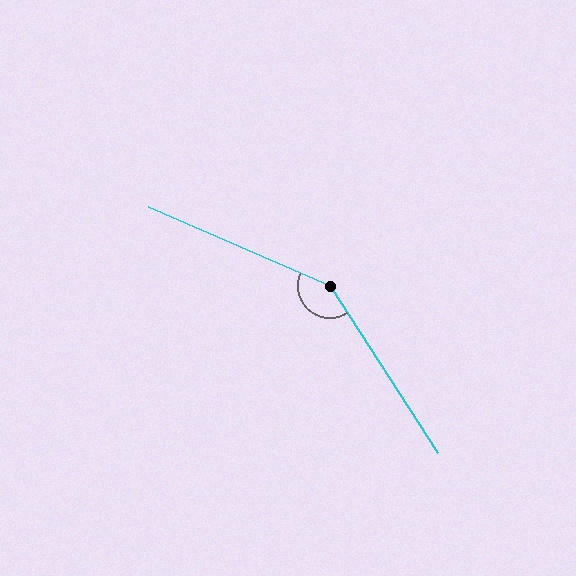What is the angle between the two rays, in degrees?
Approximately 146 degrees.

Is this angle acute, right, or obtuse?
It is obtuse.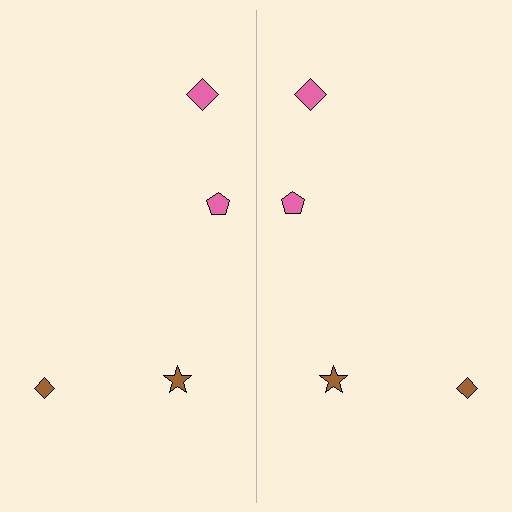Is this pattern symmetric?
Yes, this pattern has bilateral (reflection) symmetry.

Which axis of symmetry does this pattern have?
The pattern has a vertical axis of symmetry running through the center of the image.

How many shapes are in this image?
There are 8 shapes in this image.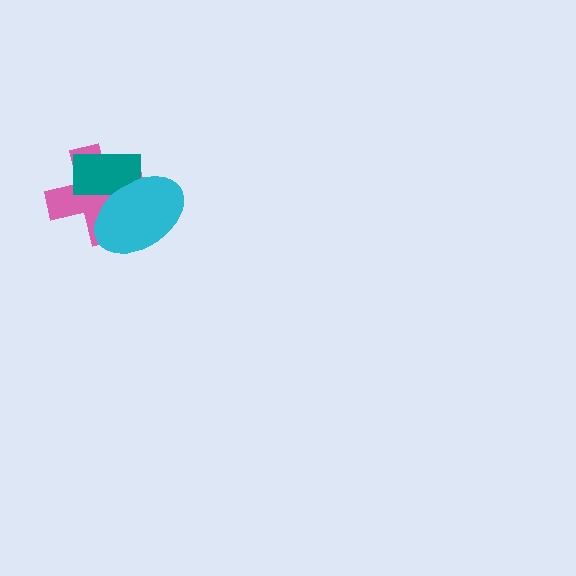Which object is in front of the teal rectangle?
The cyan ellipse is in front of the teal rectangle.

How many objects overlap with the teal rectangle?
2 objects overlap with the teal rectangle.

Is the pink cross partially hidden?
Yes, it is partially covered by another shape.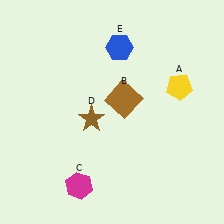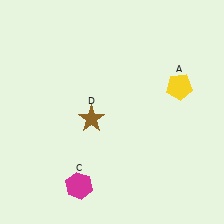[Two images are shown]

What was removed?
The blue hexagon (E), the brown square (B) were removed in Image 2.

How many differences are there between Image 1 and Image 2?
There are 2 differences between the two images.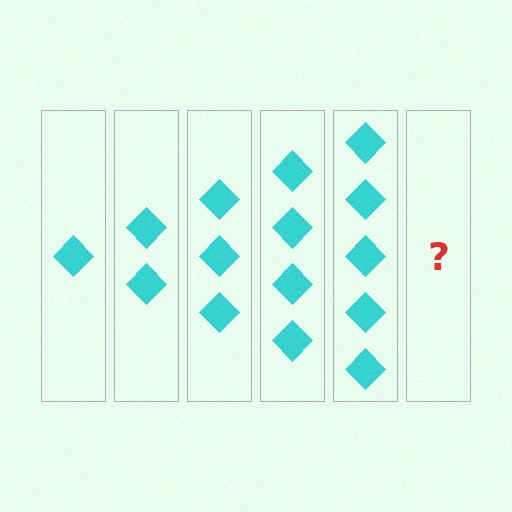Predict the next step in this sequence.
The next step is 6 diamonds.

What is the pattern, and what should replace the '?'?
The pattern is that each step adds one more diamond. The '?' should be 6 diamonds.